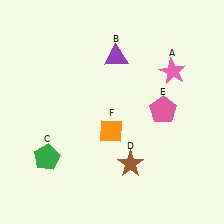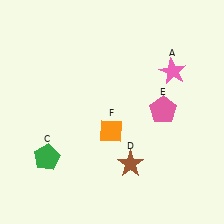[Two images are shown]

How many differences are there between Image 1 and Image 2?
There is 1 difference between the two images.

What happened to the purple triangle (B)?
The purple triangle (B) was removed in Image 2. It was in the top-right area of Image 1.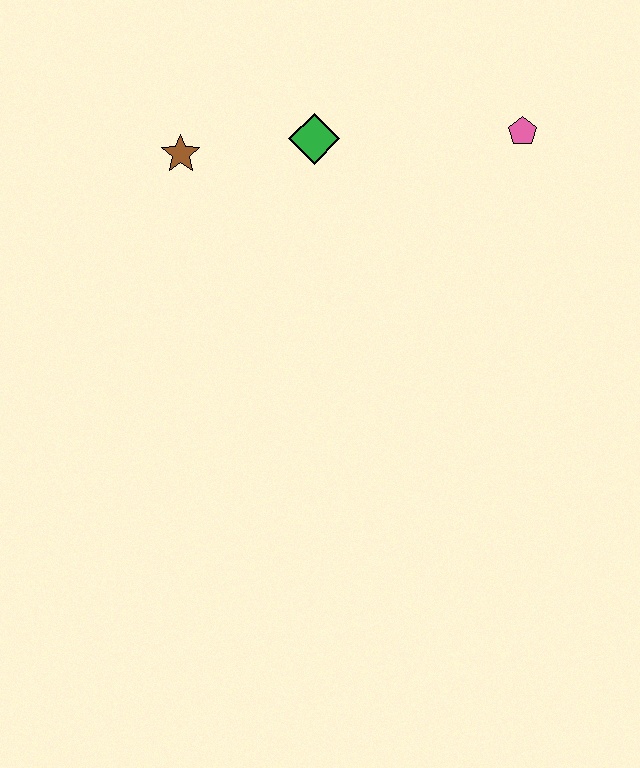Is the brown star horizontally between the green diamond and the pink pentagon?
No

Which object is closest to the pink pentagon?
The green diamond is closest to the pink pentagon.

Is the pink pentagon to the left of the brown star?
No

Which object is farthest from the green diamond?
The pink pentagon is farthest from the green diamond.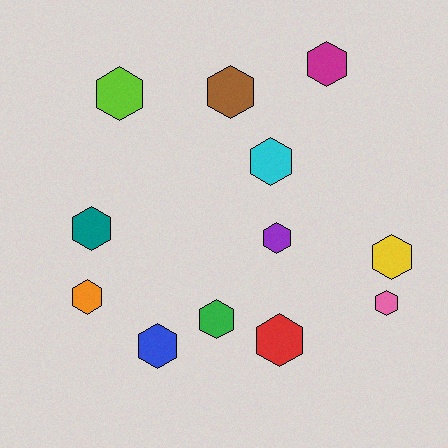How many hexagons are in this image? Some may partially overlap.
There are 12 hexagons.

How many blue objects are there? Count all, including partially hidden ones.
There is 1 blue object.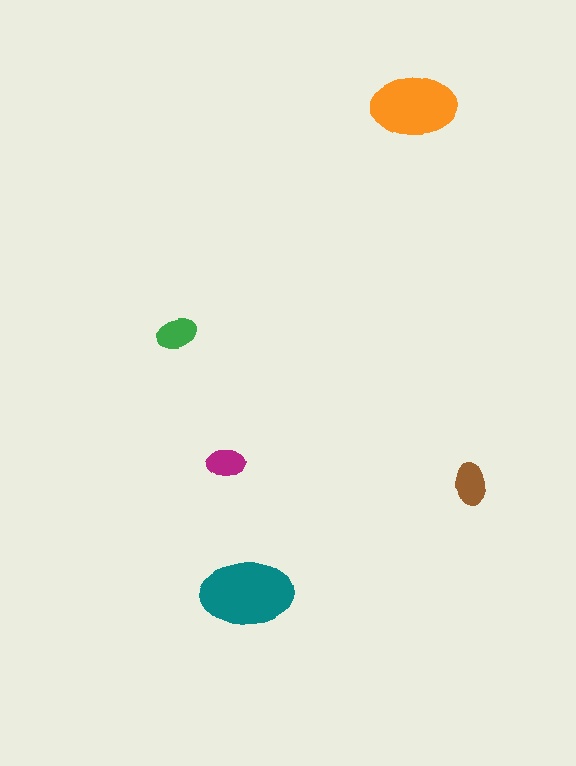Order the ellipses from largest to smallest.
the teal one, the orange one, the brown one, the green one, the magenta one.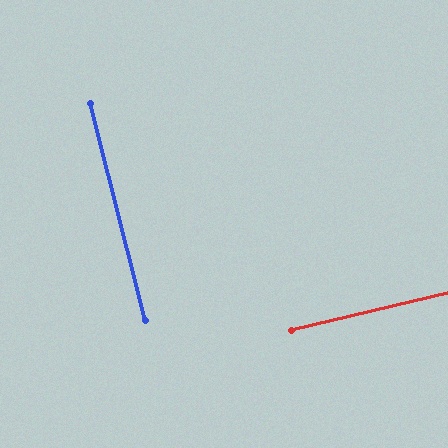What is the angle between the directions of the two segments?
Approximately 89 degrees.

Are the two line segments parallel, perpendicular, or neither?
Perpendicular — they meet at approximately 89°.